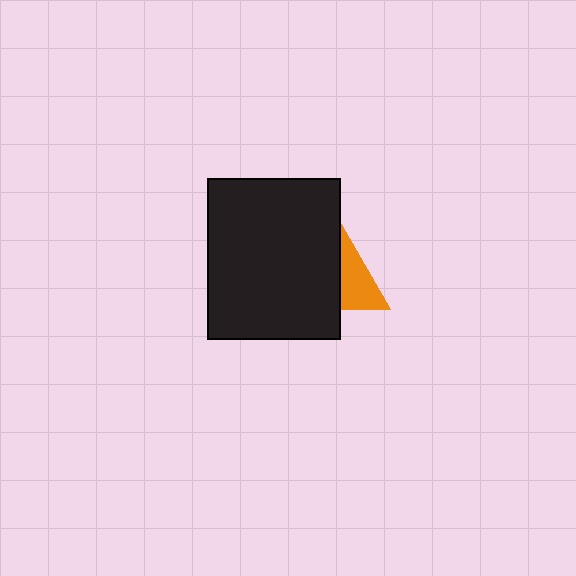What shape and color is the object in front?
The object in front is a black rectangle.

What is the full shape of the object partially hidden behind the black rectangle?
The partially hidden object is an orange triangle.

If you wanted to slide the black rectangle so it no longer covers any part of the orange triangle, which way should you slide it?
Slide it left — that is the most direct way to separate the two shapes.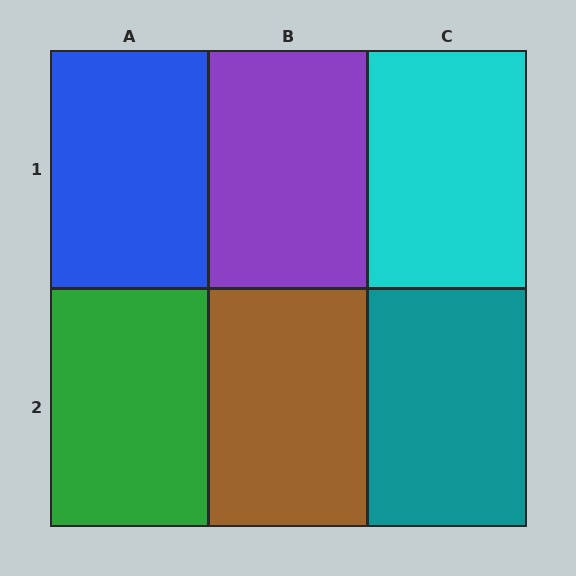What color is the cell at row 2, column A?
Green.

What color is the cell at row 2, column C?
Teal.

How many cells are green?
1 cell is green.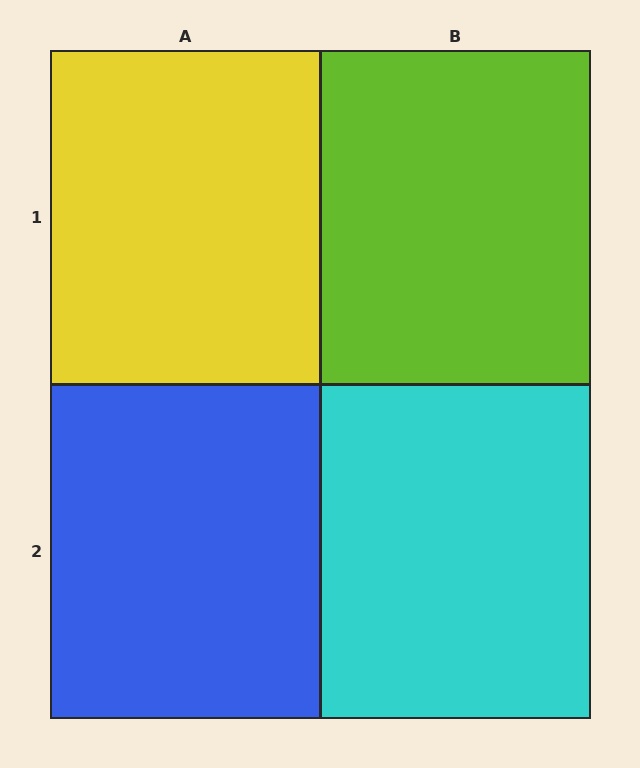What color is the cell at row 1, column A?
Yellow.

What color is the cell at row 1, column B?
Lime.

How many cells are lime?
1 cell is lime.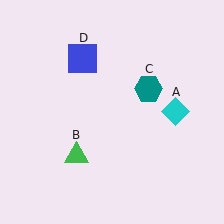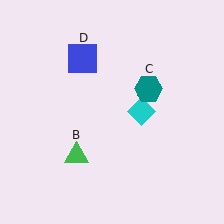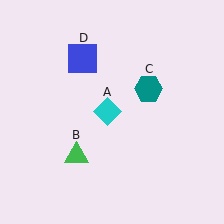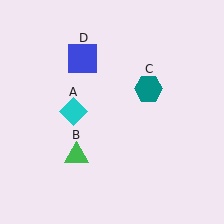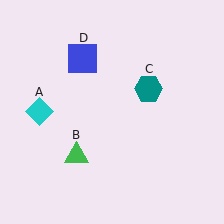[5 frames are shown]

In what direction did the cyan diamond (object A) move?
The cyan diamond (object A) moved left.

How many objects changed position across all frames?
1 object changed position: cyan diamond (object A).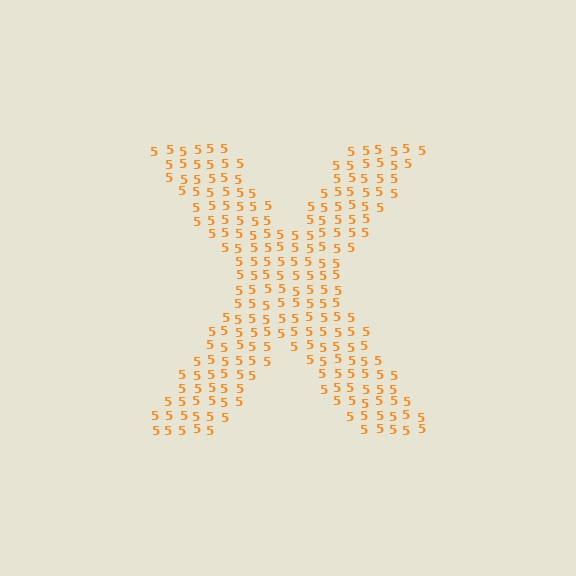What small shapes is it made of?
It is made of small digit 5's.